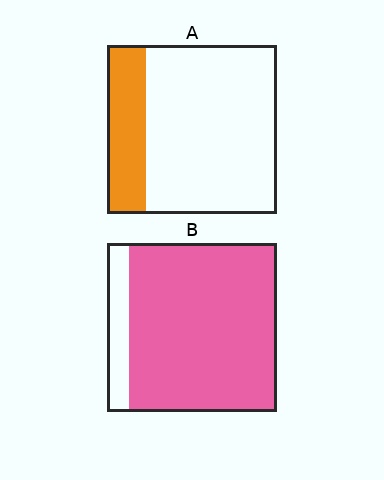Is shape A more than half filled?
No.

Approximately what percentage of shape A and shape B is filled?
A is approximately 25% and B is approximately 85%.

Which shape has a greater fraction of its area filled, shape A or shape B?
Shape B.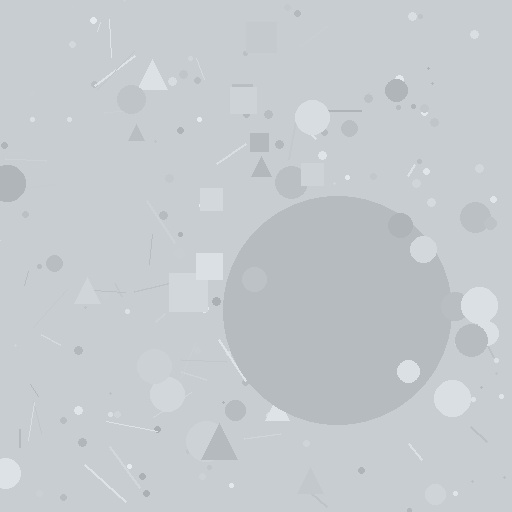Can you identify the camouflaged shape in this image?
The camouflaged shape is a circle.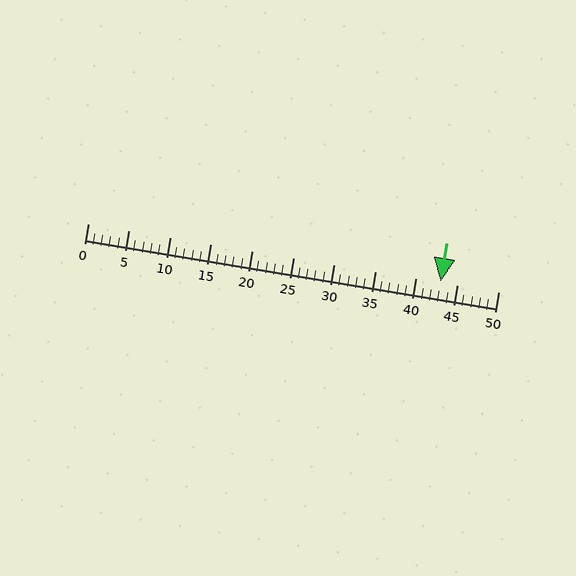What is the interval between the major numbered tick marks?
The major tick marks are spaced 5 units apart.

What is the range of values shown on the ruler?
The ruler shows values from 0 to 50.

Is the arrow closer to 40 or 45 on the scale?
The arrow is closer to 45.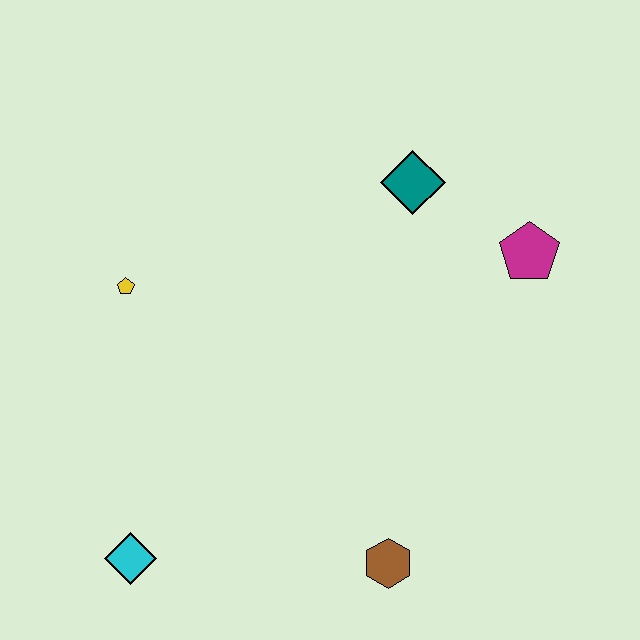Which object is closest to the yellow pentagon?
The cyan diamond is closest to the yellow pentagon.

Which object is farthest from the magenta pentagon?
The cyan diamond is farthest from the magenta pentagon.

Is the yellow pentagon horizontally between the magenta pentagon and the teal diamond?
No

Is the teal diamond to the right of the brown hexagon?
Yes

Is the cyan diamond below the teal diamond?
Yes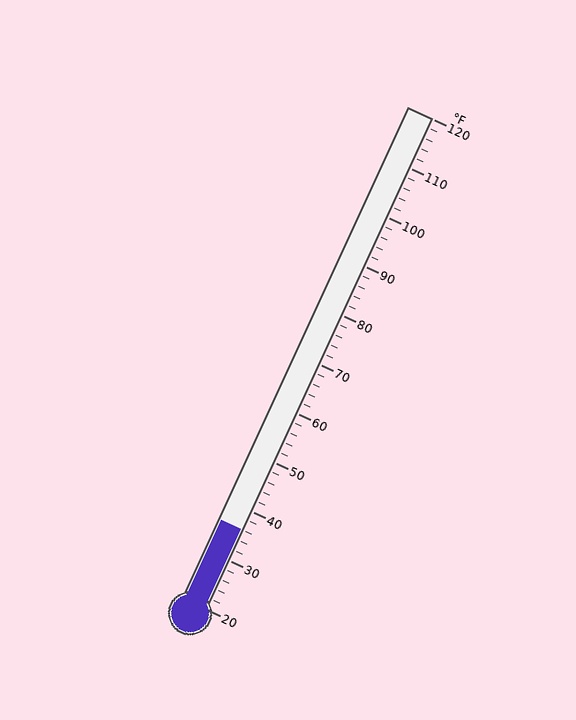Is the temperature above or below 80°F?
The temperature is below 80°F.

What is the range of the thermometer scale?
The thermometer scale ranges from 20°F to 120°F.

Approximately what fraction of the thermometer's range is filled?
The thermometer is filled to approximately 15% of its range.